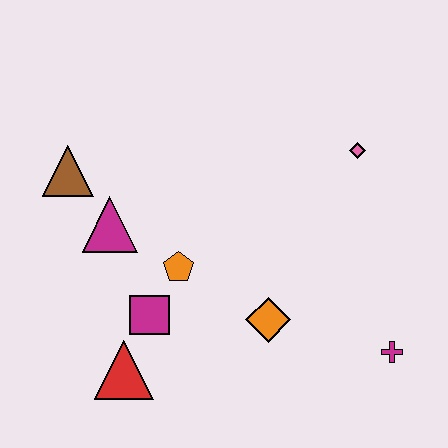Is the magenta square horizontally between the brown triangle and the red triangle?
No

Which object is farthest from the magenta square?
The pink diamond is farthest from the magenta square.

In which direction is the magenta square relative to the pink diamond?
The magenta square is to the left of the pink diamond.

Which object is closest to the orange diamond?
The orange pentagon is closest to the orange diamond.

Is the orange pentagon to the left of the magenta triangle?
No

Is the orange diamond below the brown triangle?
Yes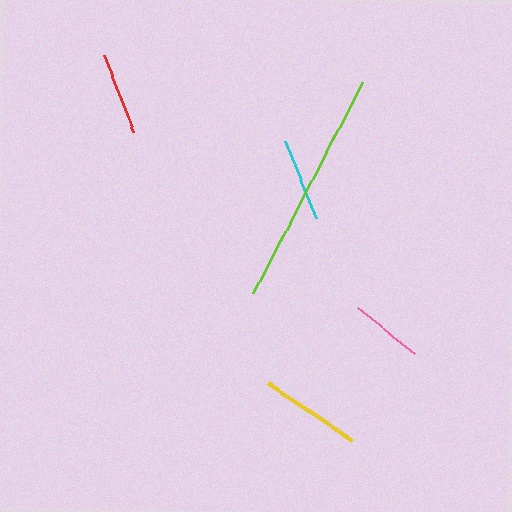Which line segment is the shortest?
The pink line is the shortest at approximately 74 pixels.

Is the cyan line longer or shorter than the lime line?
The lime line is longer than the cyan line.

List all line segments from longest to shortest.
From longest to shortest: lime, yellow, cyan, red, pink.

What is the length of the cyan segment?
The cyan segment is approximately 83 pixels long.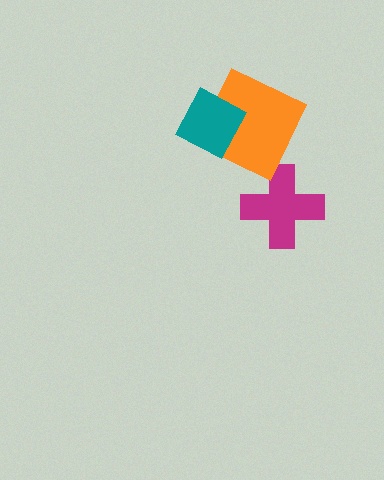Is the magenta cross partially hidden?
No, no other shape covers it.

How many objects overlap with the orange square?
1 object overlaps with the orange square.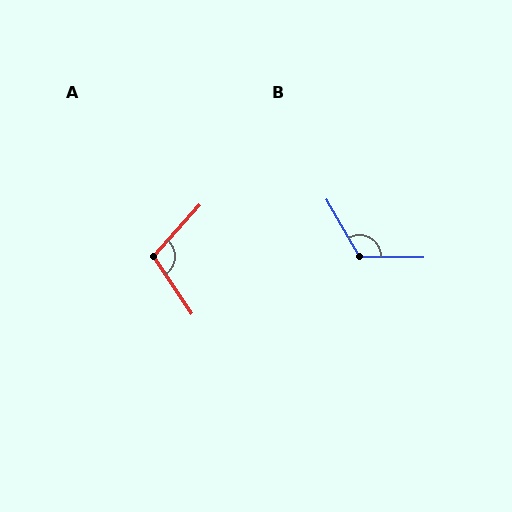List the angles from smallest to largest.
A (104°), B (120°).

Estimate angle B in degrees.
Approximately 120 degrees.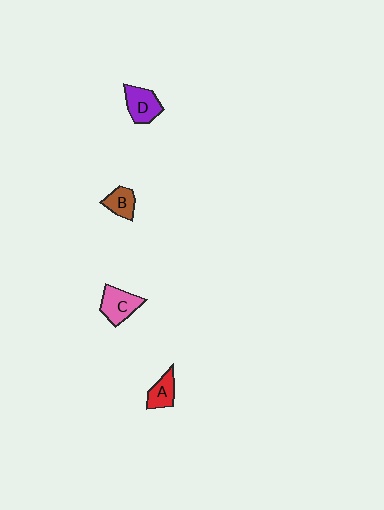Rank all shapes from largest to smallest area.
From largest to smallest: C (pink), D (purple), A (red), B (brown).